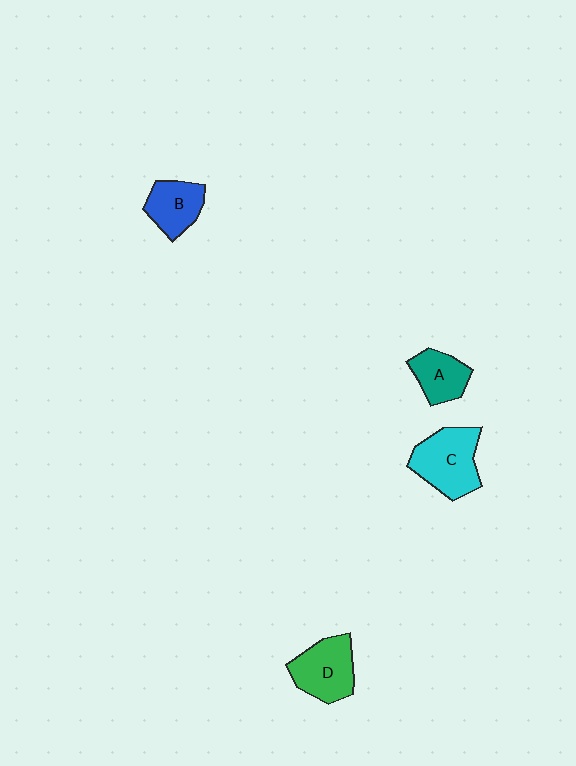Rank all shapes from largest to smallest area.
From largest to smallest: C (cyan), D (green), B (blue), A (teal).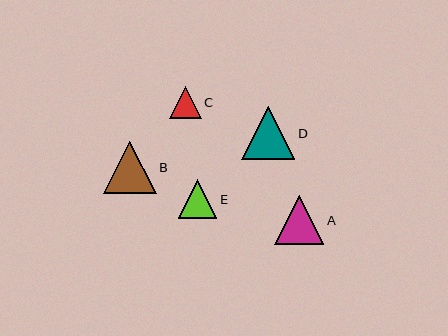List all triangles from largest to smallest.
From largest to smallest: D, B, A, E, C.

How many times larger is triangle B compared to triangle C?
Triangle B is approximately 1.7 times the size of triangle C.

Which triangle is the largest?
Triangle D is the largest with a size of approximately 53 pixels.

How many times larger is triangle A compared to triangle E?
Triangle A is approximately 1.3 times the size of triangle E.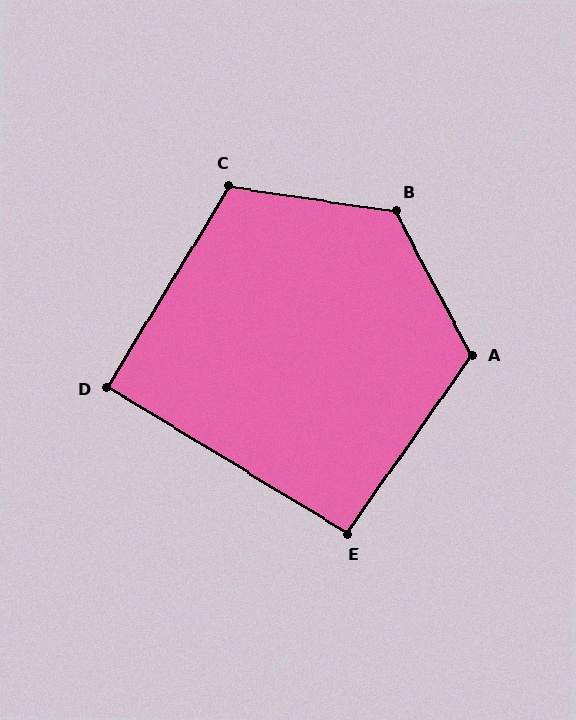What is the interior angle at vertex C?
Approximately 113 degrees (obtuse).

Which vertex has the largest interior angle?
B, at approximately 126 degrees.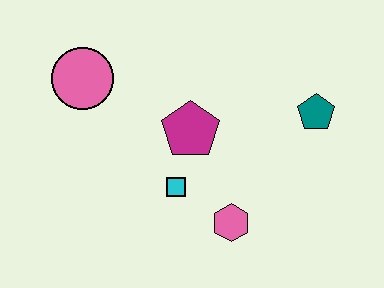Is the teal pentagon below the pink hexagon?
No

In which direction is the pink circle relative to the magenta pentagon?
The pink circle is to the left of the magenta pentagon.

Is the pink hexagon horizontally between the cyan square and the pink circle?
No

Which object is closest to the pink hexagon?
The cyan square is closest to the pink hexagon.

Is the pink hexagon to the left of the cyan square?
No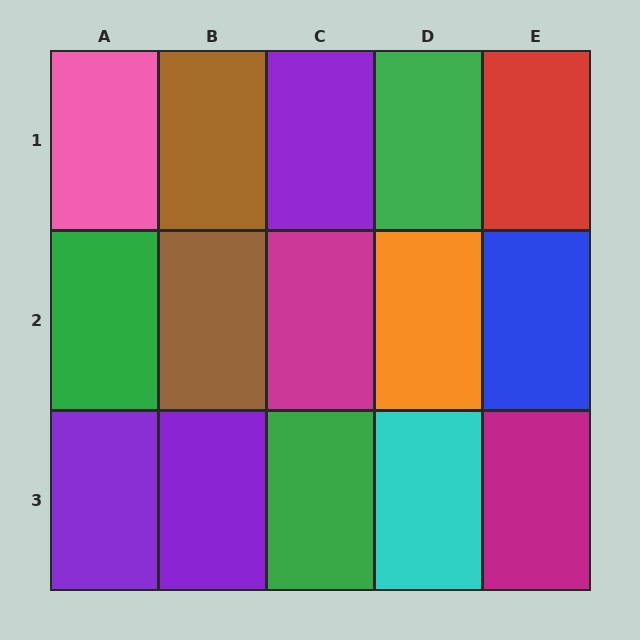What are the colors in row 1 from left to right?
Pink, brown, purple, green, red.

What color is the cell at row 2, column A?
Green.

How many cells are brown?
2 cells are brown.